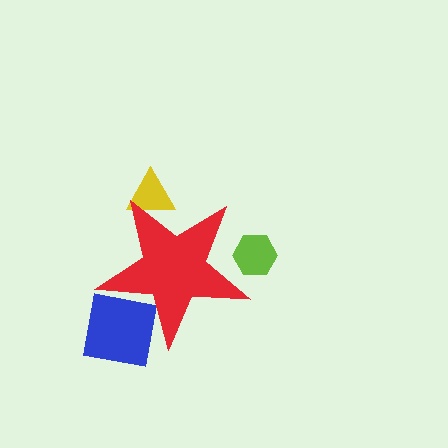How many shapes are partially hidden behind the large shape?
3 shapes are partially hidden.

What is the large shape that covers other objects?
A red star.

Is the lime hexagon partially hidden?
Yes, the lime hexagon is partially hidden behind the red star.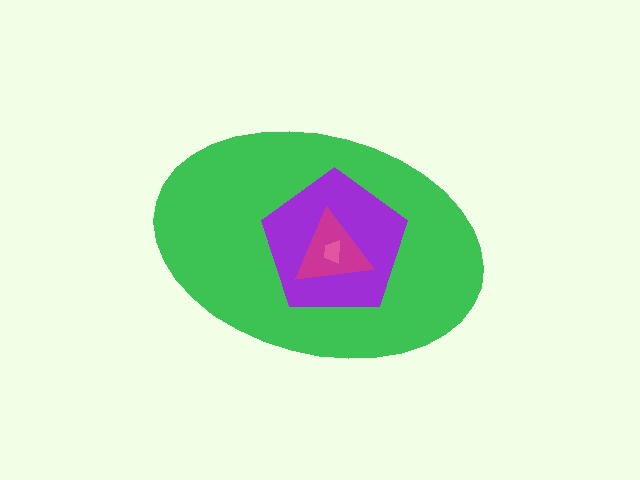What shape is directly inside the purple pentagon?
The magenta triangle.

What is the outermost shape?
The green ellipse.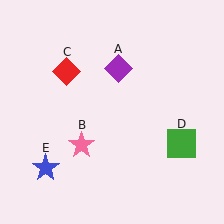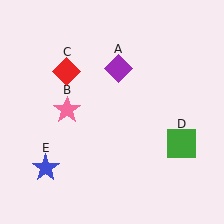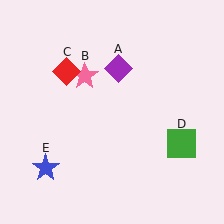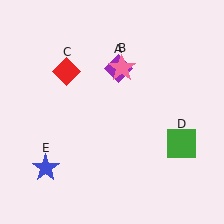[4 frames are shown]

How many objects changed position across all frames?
1 object changed position: pink star (object B).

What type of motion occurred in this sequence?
The pink star (object B) rotated clockwise around the center of the scene.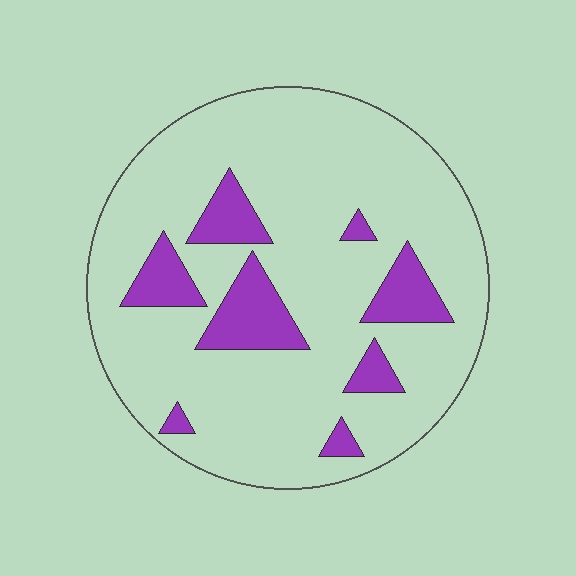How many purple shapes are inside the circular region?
8.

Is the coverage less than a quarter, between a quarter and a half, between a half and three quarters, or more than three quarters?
Less than a quarter.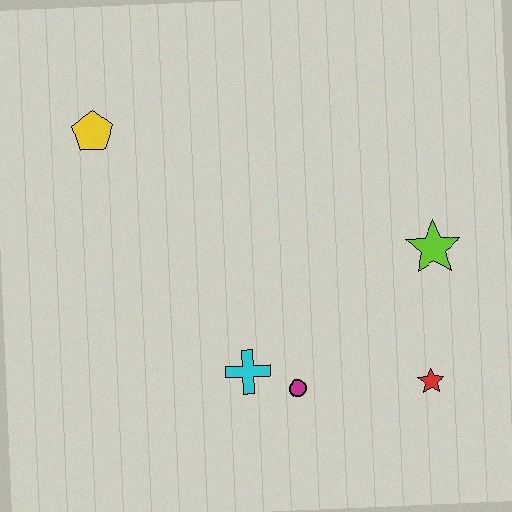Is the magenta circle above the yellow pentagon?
No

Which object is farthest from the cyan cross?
The yellow pentagon is farthest from the cyan cross.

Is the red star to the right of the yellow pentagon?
Yes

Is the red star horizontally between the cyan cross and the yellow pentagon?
No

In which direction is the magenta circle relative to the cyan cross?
The magenta circle is to the right of the cyan cross.